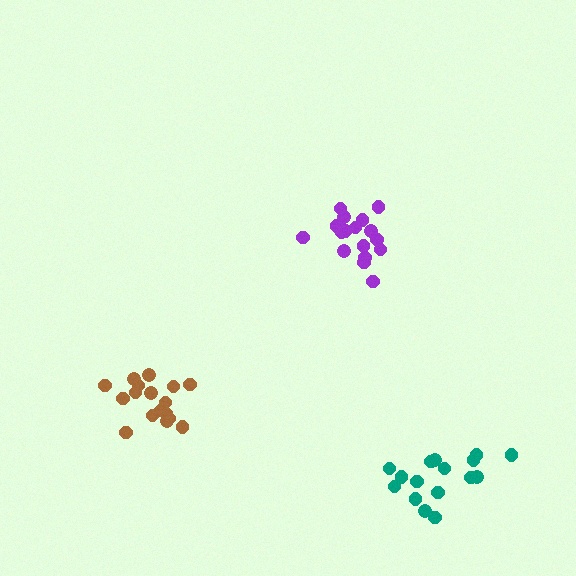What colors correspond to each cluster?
The clusters are colored: brown, purple, teal.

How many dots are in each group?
Group 1: 17 dots, Group 2: 17 dots, Group 3: 16 dots (50 total).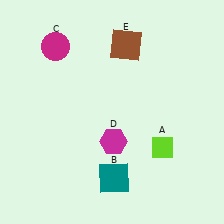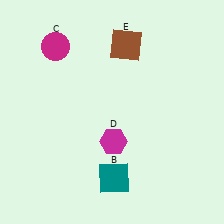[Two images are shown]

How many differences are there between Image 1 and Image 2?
There is 1 difference between the two images.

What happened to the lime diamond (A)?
The lime diamond (A) was removed in Image 2. It was in the bottom-right area of Image 1.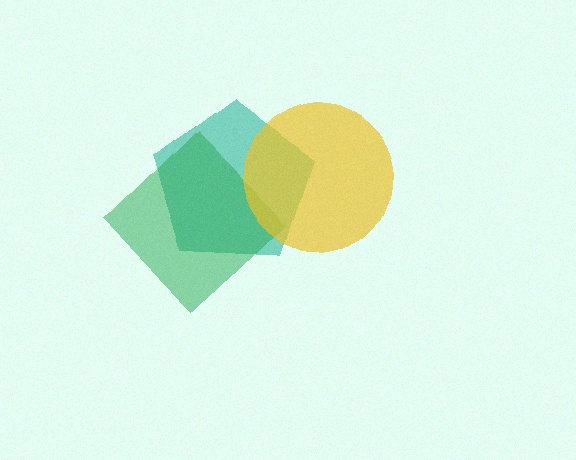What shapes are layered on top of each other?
The layered shapes are: a teal pentagon, a green diamond, a yellow circle.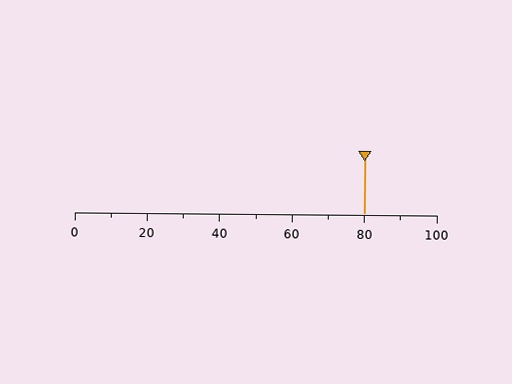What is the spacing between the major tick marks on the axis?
The major ticks are spaced 20 apart.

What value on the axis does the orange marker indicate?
The marker indicates approximately 80.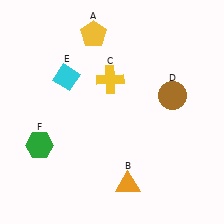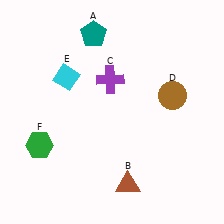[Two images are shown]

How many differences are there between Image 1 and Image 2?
There are 3 differences between the two images.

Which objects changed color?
A changed from yellow to teal. B changed from orange to brown. C changed from yellow to purple.